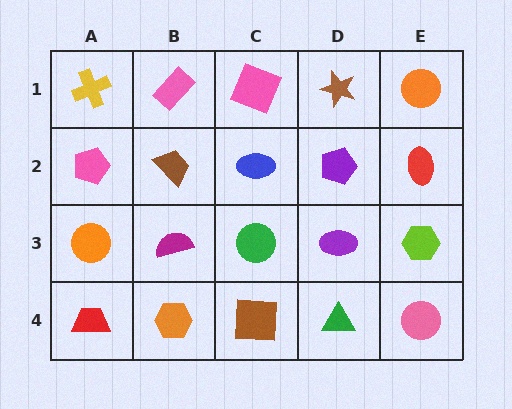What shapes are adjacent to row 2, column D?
A brown star (row 1, column D), a purple ellipse (row 3, column D), a blue ellipse (row 2, column C), a red ellipse (row 2, column E).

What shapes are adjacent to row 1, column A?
A pink pentagon (row 2, column A), a pink rectangle (row 1, column B).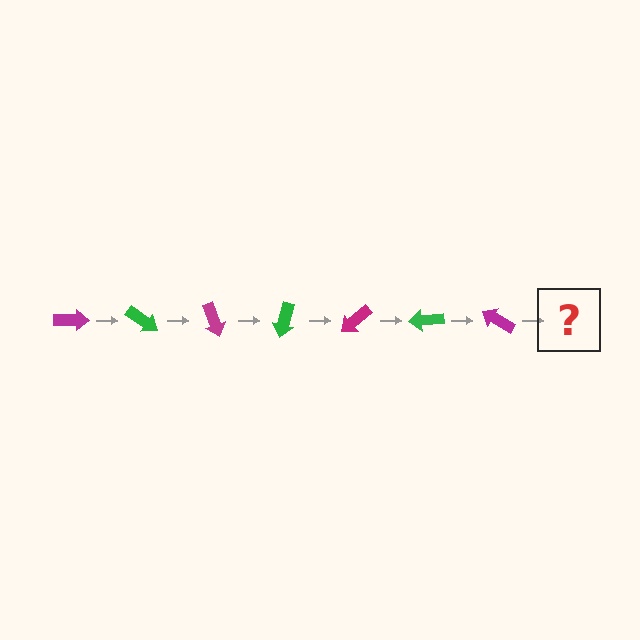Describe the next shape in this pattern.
It should be a green arrow, rotated 245 degrees from the start.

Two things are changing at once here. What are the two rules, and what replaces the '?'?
The two rules are that it rotates 35 degrees each step and the color cycles through magenta and green. The '?' should be a green arrow, rotated 245 degrees from the start.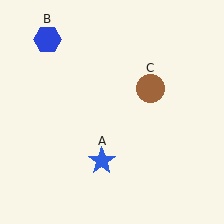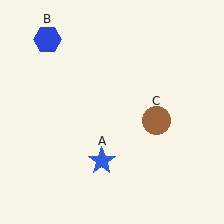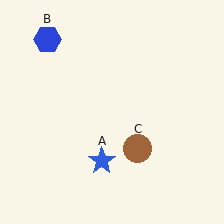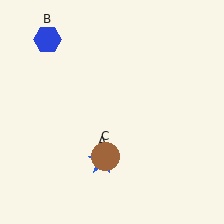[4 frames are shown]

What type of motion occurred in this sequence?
The brown circle (object C) rotated clockwise around the center of the scene.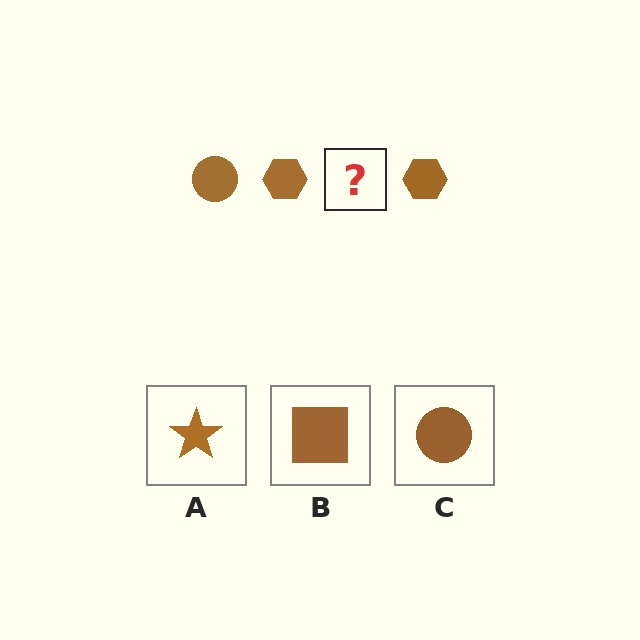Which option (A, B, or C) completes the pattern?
C.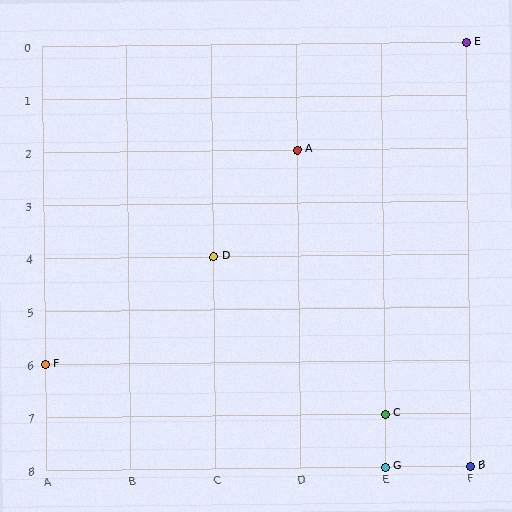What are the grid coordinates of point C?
Point C is at grid coordinates (E, 7).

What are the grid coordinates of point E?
Point E is at grid coordinates (F, 0).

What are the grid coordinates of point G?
Point G is at grid coordinates (E, 8).